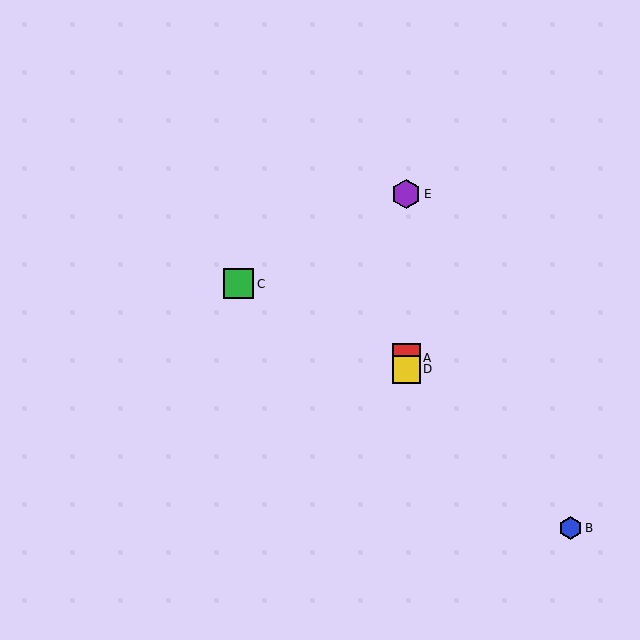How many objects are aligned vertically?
3 objects (A, D, E) are aligned vertically.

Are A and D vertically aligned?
Yes, both are at x≈406.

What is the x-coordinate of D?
Object D is at x≈406.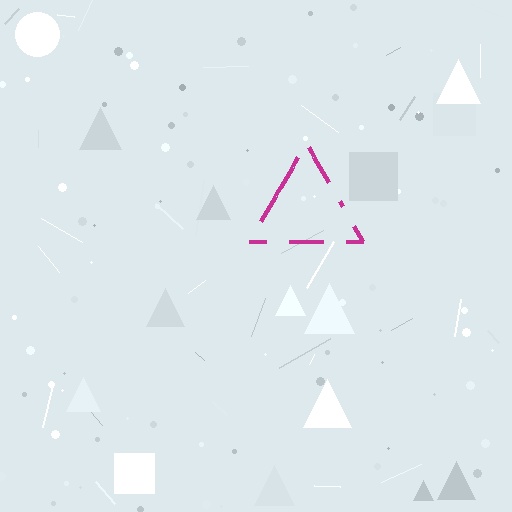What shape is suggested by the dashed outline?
The dashed outline suggests a triangle.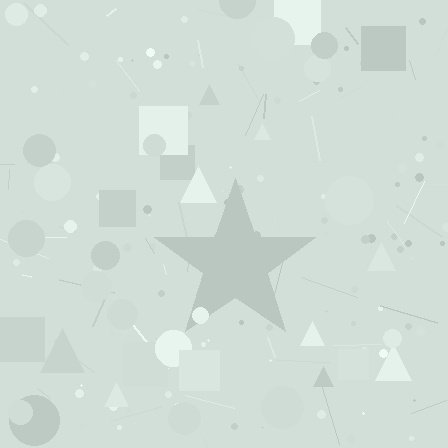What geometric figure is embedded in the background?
A star is embedded in the background.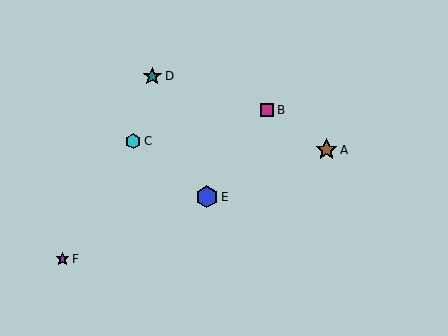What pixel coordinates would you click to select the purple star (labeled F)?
Click at (63, 259) to select the purple star F.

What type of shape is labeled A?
Shape A is a brown star.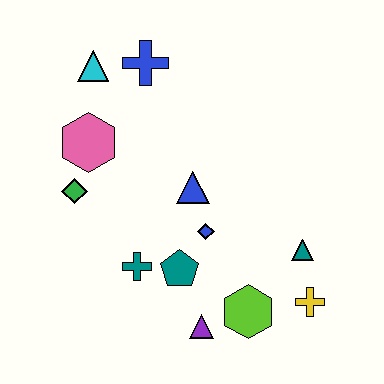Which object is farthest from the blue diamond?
The cyan triangle is farthest from the blue diamond.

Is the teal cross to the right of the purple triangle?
No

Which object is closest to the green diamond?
The pink hexagon is closest to the green diamond.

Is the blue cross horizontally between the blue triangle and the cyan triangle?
Yes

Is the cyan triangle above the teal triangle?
Yes